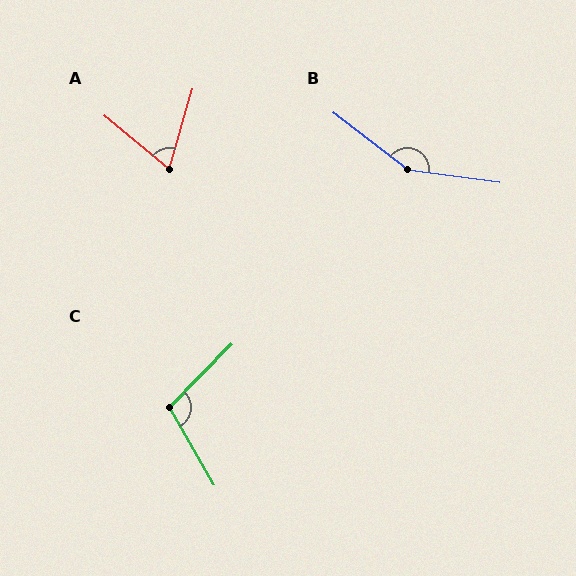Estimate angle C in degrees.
Approximately 106 degrees.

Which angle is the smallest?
A, at approximately 67 degrees.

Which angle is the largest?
B, at approximately 150 degrees.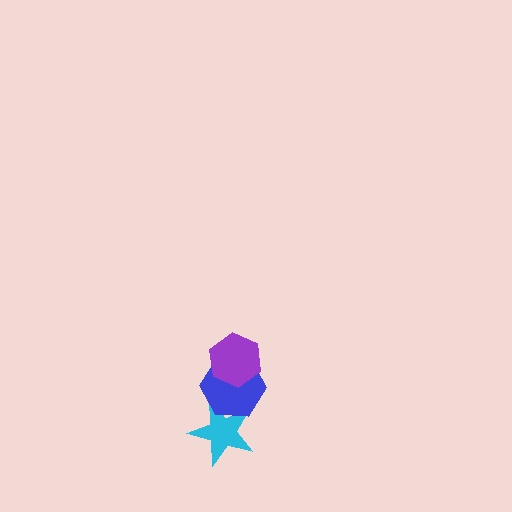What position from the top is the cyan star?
The cyan star is 3rd from the top.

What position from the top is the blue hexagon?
The blue hexagon is 2nd from the top.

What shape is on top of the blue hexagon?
The purple hexagon is on top of the blue hexagon.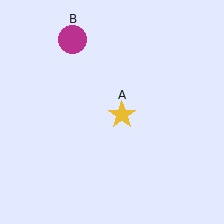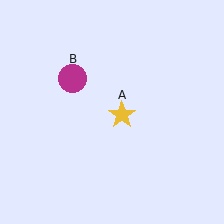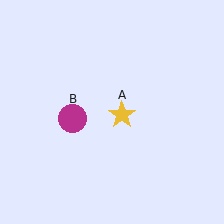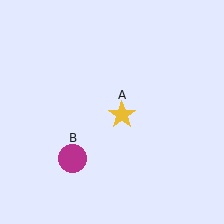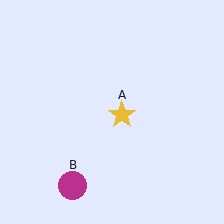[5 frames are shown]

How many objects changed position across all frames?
1 object changed position: magenta circle (object B).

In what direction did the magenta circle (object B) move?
The magenta circle (object B) moved down.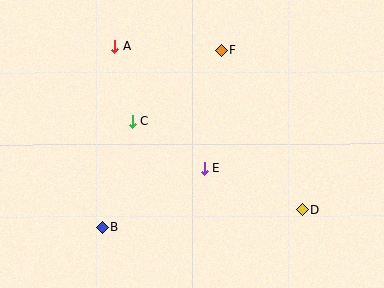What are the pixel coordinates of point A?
Point A is at (114, 47).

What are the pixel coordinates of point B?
Point B is at (102, 227).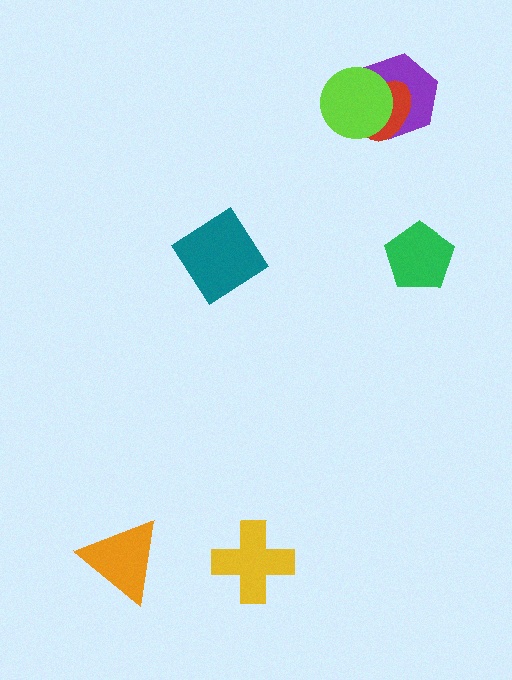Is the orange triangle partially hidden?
No, no other shape covers it.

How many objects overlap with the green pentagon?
0 objects overlap with the green pentagon.